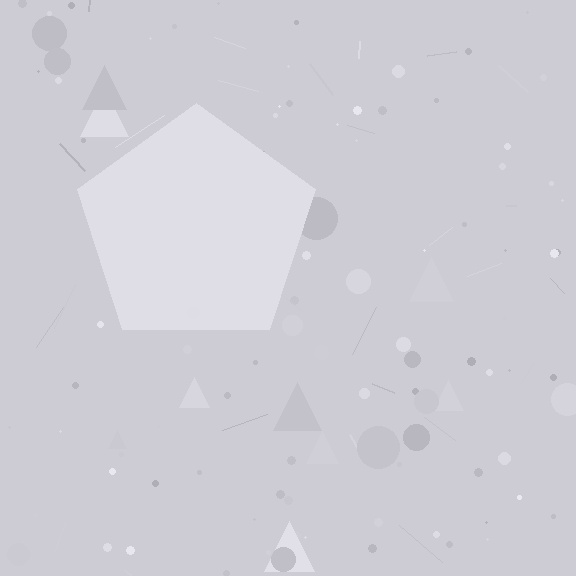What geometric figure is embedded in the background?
A pentagon is embedded in the background.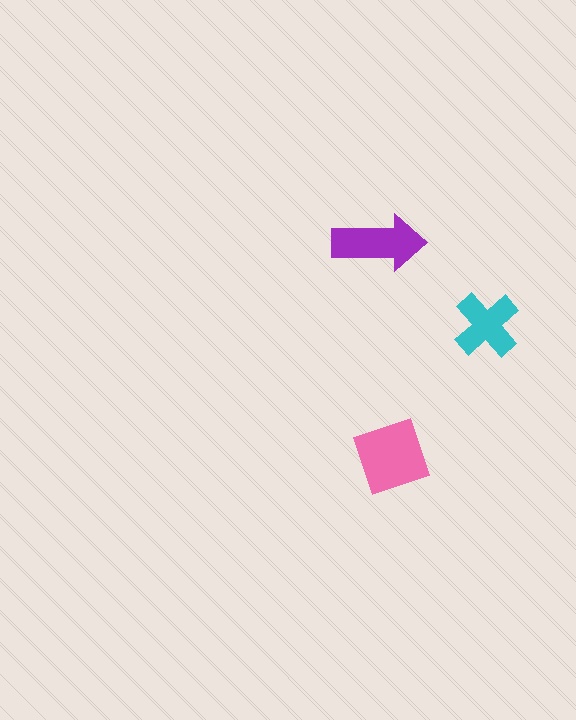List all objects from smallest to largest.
The cyan cross, the purple arrow, the pink diamond.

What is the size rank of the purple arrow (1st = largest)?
2nd.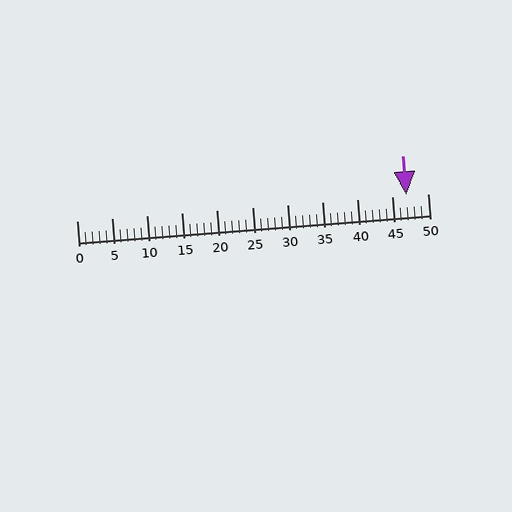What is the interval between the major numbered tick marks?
The major tick marks are spaced 5 units apart.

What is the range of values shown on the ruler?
The ruler shows values from 0 to 50.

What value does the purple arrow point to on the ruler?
The purple arrow points to approximately 47.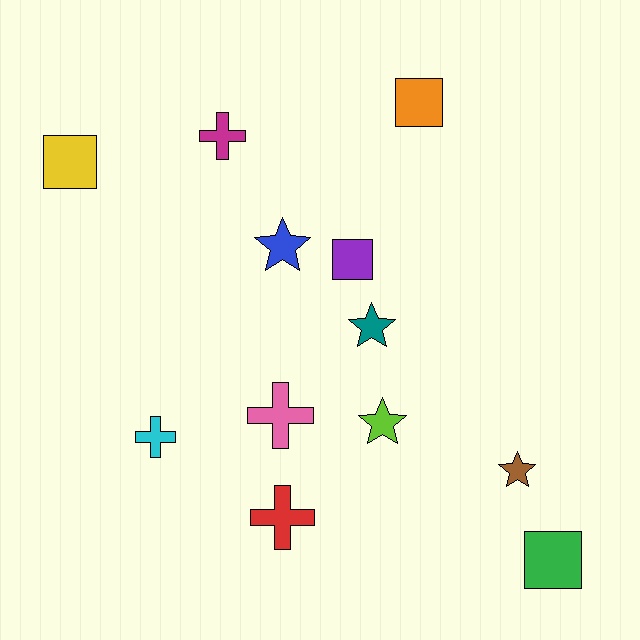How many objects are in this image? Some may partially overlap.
There are 12 objects.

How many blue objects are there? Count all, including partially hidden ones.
There is 1 blue object.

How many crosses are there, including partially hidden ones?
There are 4 crosses.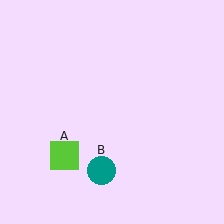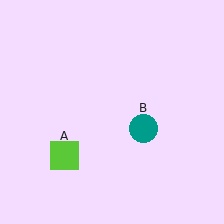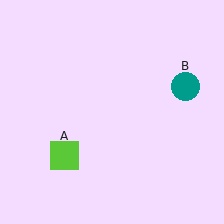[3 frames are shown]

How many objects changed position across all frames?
1 object changed position: teal circle (object B).